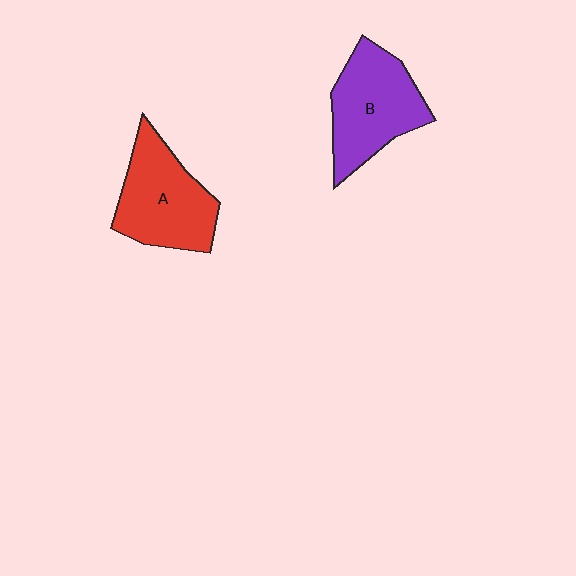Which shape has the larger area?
Shape B (purple).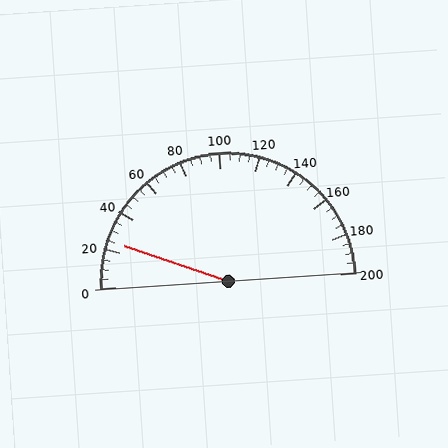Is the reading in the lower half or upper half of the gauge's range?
The reading is in the lower half of the range (0 to 200).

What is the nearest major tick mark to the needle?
The nearest major tick mark is 20.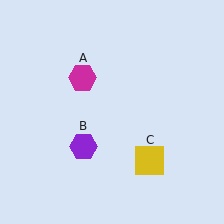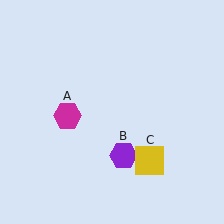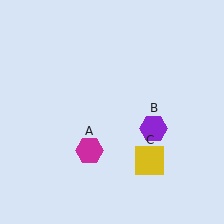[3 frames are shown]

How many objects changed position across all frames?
2 objects changed position: magenta hexagon (object A), purple hexagon (object B).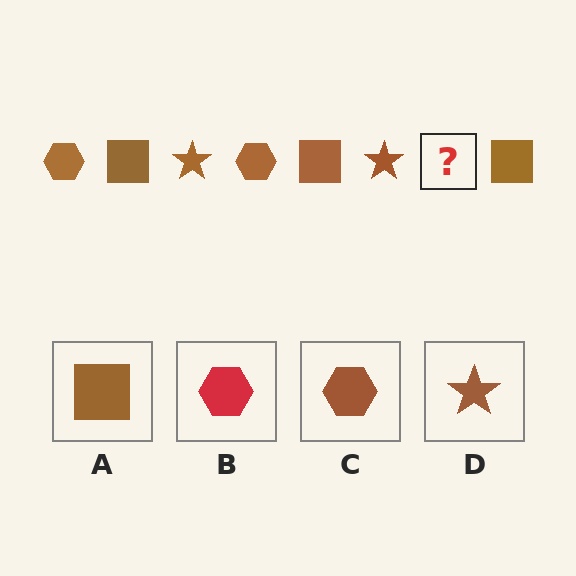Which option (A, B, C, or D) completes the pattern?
C.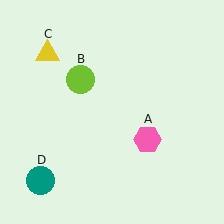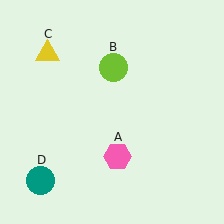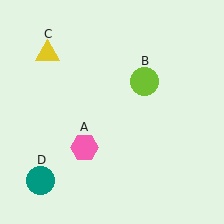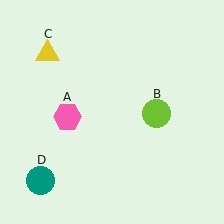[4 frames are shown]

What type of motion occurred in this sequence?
The pink hexagon (object A), lime circle (object B) rotated clockwise around the center of the scene.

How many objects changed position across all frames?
2 objects changed position: pink hexagon (object A), lime circle (object B).